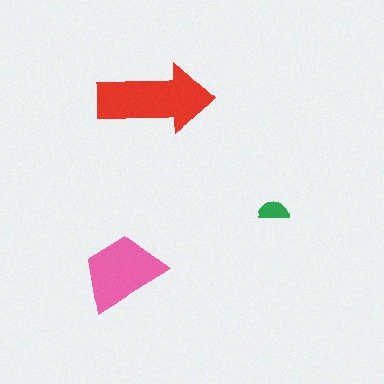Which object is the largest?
The red arrow.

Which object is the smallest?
The green semicircle.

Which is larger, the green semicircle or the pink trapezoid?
The pink trapezoid.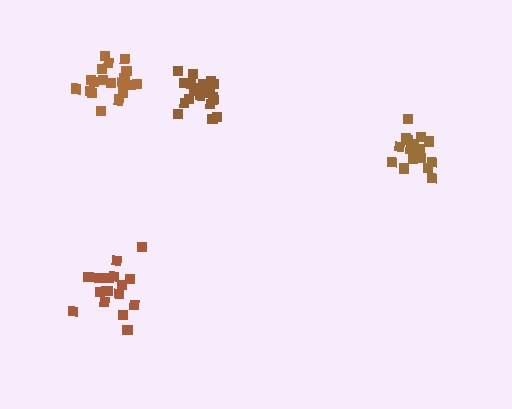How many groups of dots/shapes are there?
There are 4 groups.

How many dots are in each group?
Group 1: 17 dots, Group 2: 19 dots, Group 3: 20 dots, Group 4: 19 dots (75 total).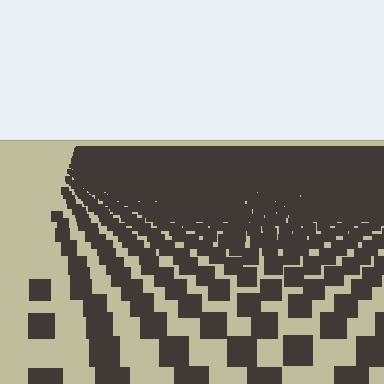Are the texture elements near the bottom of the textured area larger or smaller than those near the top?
Larger. Near the bottom, elements are closer to the viewer and appear at a bigger on-screen size.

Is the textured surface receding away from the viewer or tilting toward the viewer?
The surface is receding away from the viewer. Texture elements get smaller and denser toward the top.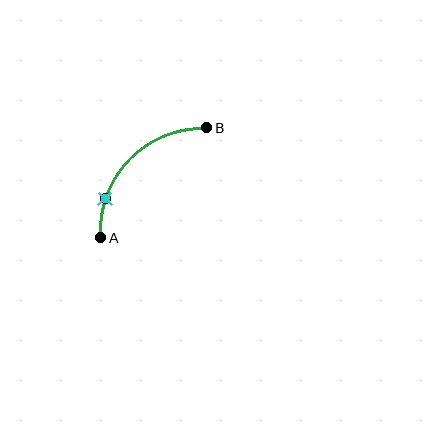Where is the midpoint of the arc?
The arc midpoint is the point on the curve farthest from the straight line joining A and B. It sits above and to the left of that line.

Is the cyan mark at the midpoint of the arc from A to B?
No. The cyan mark lies on the arc but is closer to endpoint A. The arc midpoint would be at the point on the curve equidistant along the arc from both A and B.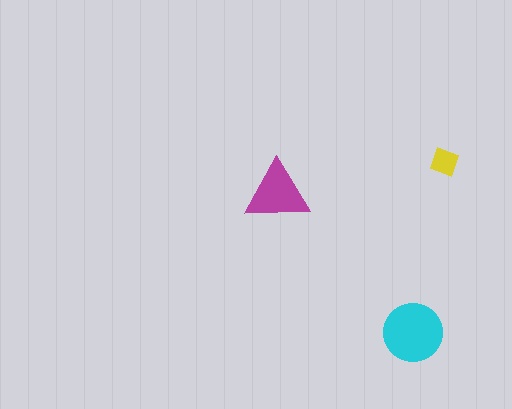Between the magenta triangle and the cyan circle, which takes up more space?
The cyan circle.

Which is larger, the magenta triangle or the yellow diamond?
The magenta triangle.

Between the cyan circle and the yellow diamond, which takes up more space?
The cyan circle.